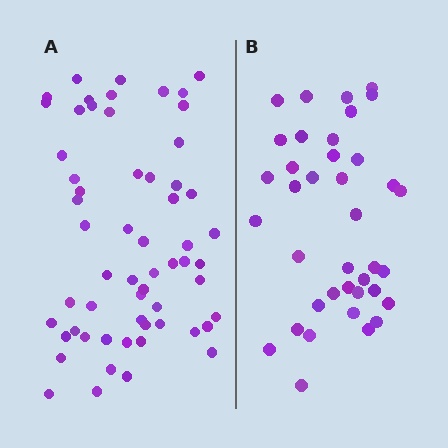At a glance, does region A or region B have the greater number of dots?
Region A (the left region) has more dots.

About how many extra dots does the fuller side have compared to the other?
Region A has approximately 20 more dots than region B.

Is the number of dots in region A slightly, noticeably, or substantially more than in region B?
Region A has substantially more. The ratio is roughly 1.6 to 1.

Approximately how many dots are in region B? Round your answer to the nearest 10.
About 40 dots. (The exact count is 38, which rounds to 40.)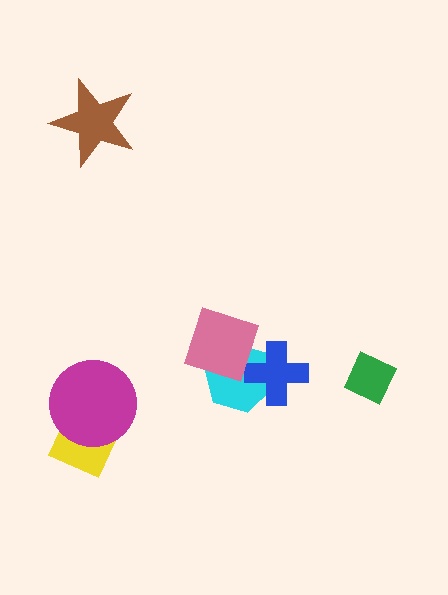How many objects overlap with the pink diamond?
2 objects overlap with the pink diamond.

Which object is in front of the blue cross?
The pink diamond is in front of the blue cross.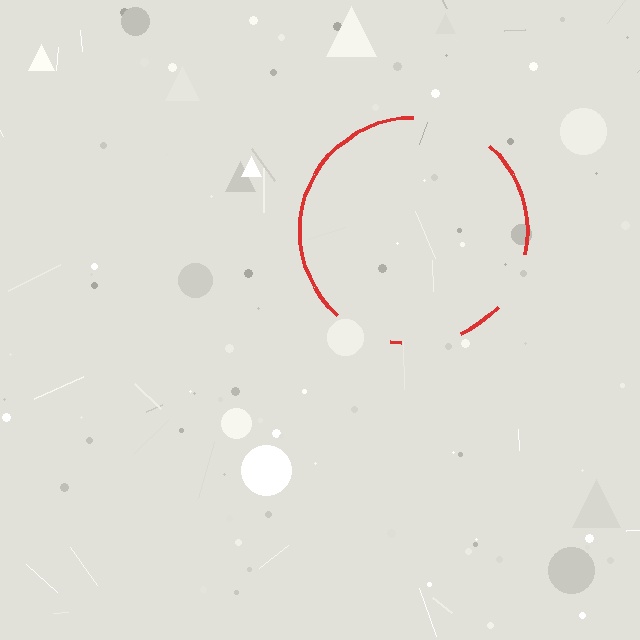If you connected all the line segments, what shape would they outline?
They would outline a circle.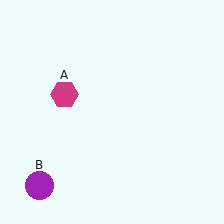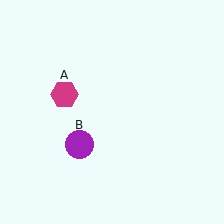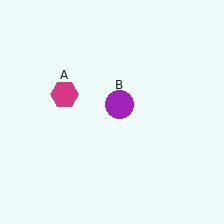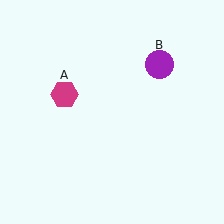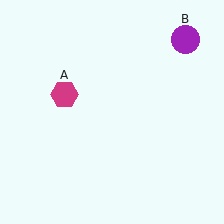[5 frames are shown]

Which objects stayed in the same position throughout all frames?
Magenta hexagon (object A) remained stationary.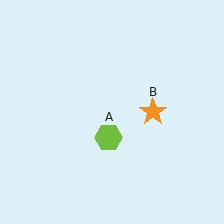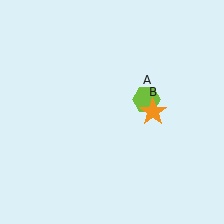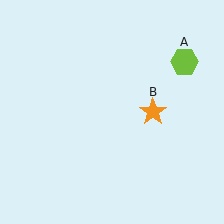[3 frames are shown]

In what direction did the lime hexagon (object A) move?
The lime hexagon (object A) moved up and to the right.